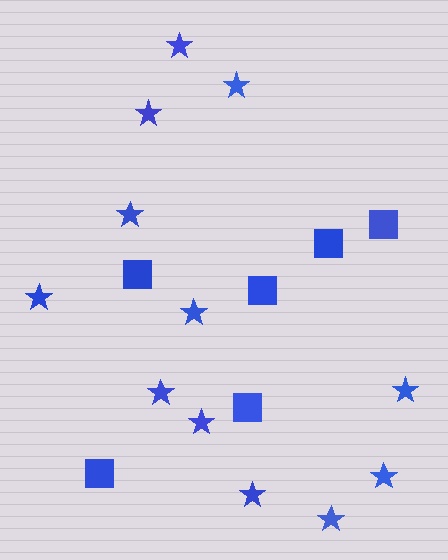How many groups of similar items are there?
There are 2 groups: one group of squares (6) and one group of stars (12).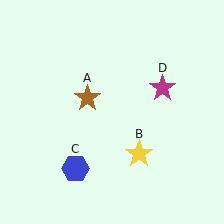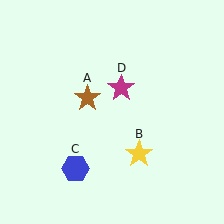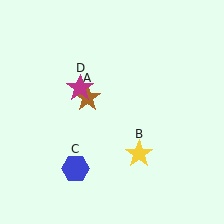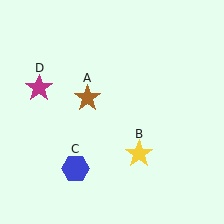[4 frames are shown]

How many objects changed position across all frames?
1 object changed position: magenta star (object D).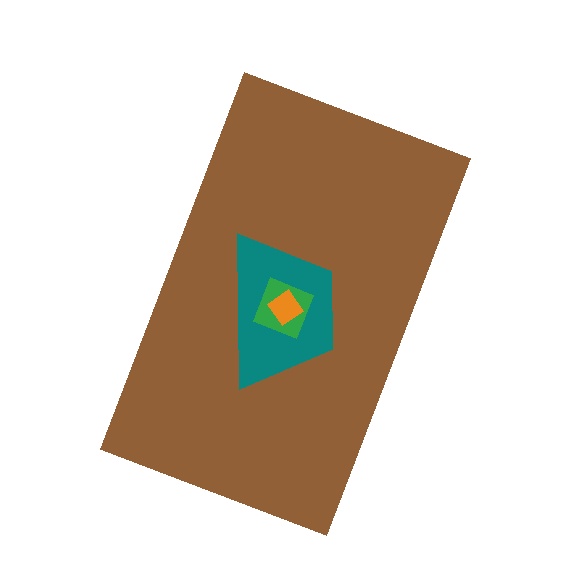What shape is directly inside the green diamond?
The orange diamond.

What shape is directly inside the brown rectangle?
The teal trapezoid.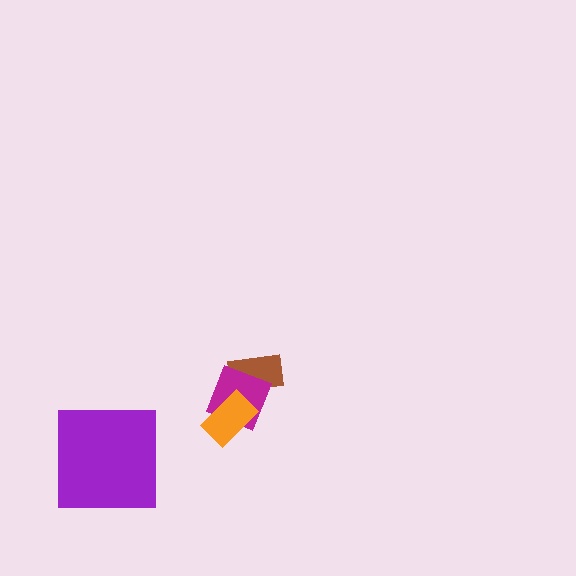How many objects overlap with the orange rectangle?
1 object overlaps with the orange rectangle.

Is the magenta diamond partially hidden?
Yes, it is partially covered by another shape.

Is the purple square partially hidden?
No, no other shape covers it.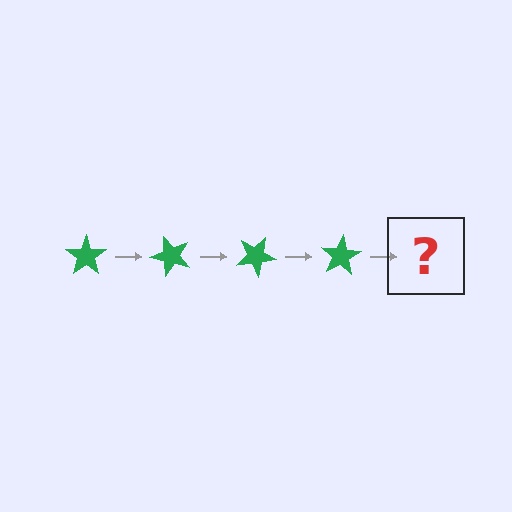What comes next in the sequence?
The next element should be a green star rotated 200 degrees.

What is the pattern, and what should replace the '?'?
The pattern is that the star rotates 50 degrees each step. The '?' should be a green star rotated 200 degrees.